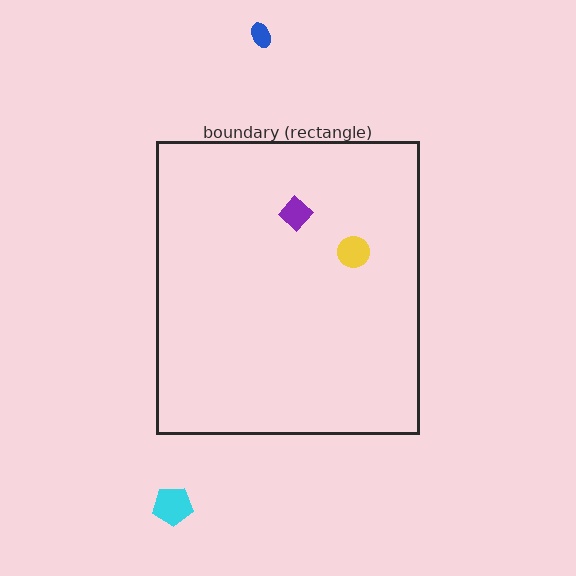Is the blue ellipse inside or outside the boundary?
Outside.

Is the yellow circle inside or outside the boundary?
Inside.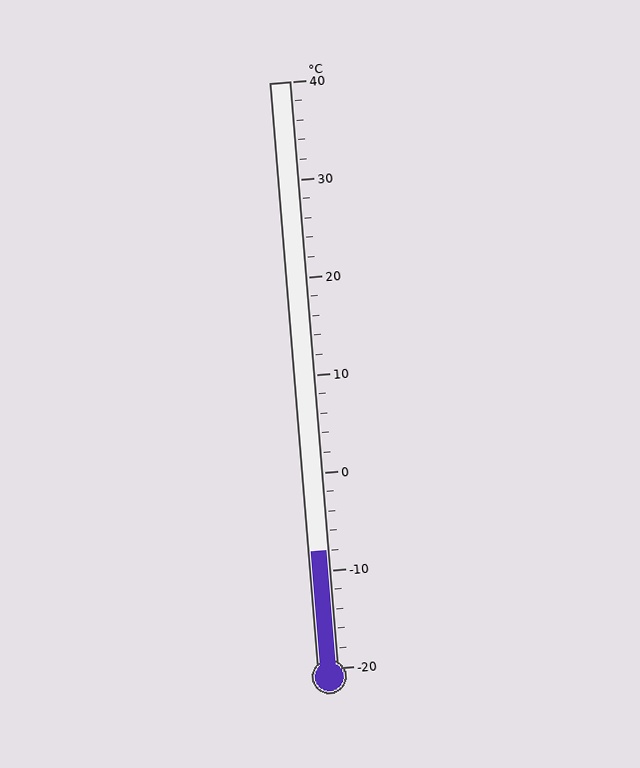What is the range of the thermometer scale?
The thermometer scale ranges from -20°C to 40°C.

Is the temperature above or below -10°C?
The temperature is above -10°C.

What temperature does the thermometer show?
The thermometer shows approximately -8°C.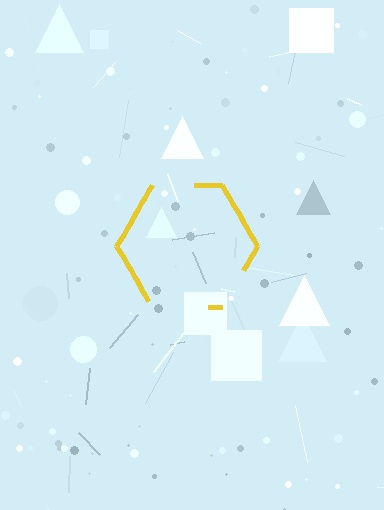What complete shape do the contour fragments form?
The contour fragments form a hexagon.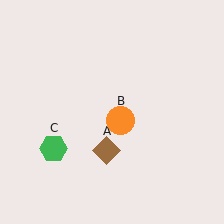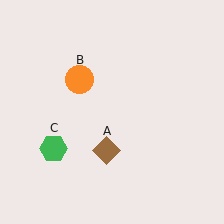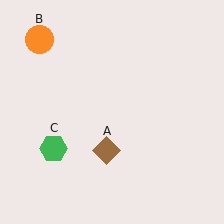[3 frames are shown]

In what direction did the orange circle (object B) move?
The orange circle (object B) moved up and to the left.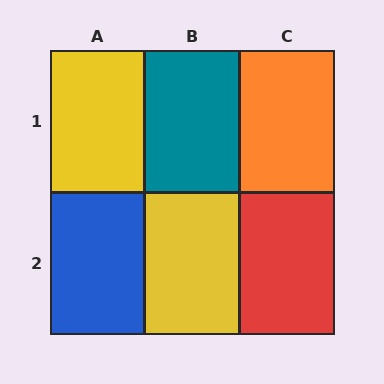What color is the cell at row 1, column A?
Yellow.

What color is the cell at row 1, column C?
Orange.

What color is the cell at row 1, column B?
Teal.